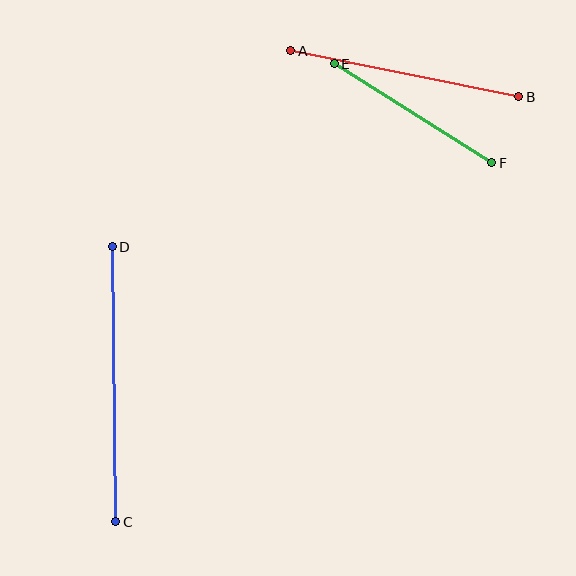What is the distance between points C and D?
The distance is approximately 275 pixels.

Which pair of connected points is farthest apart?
Points C and D are farthest apart.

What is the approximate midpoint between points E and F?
The midpoint is at approximately (413, 113) pixels.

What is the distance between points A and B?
The distance is approximately 232 pixels.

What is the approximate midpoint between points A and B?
The midpoint is at approximately (405, 74) pixels.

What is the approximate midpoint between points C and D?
The midpoint is at approximately (114, 384) pixels.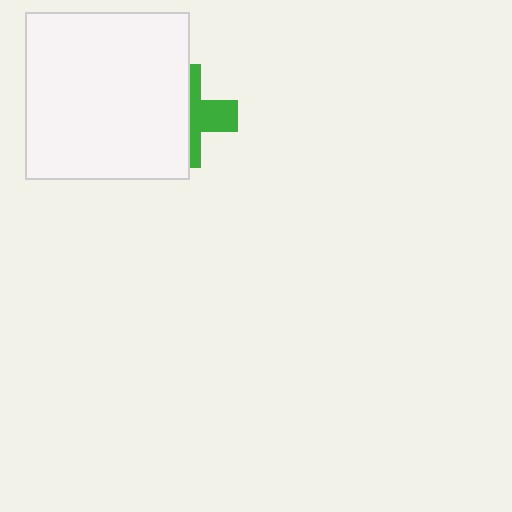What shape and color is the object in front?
The object in front is a white rectangle.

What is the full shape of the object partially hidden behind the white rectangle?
The partially hidden object is a green cross.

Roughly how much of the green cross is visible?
A small part of it is visible (roughly 43%).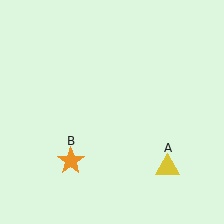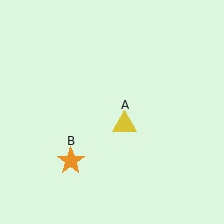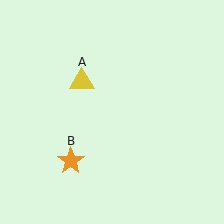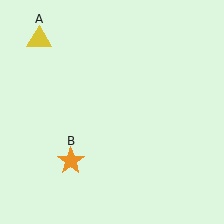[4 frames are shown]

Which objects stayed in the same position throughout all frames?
Orange star (object B) remained stationary.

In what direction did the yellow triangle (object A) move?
The yellow triangle (object A) moved up and to the left.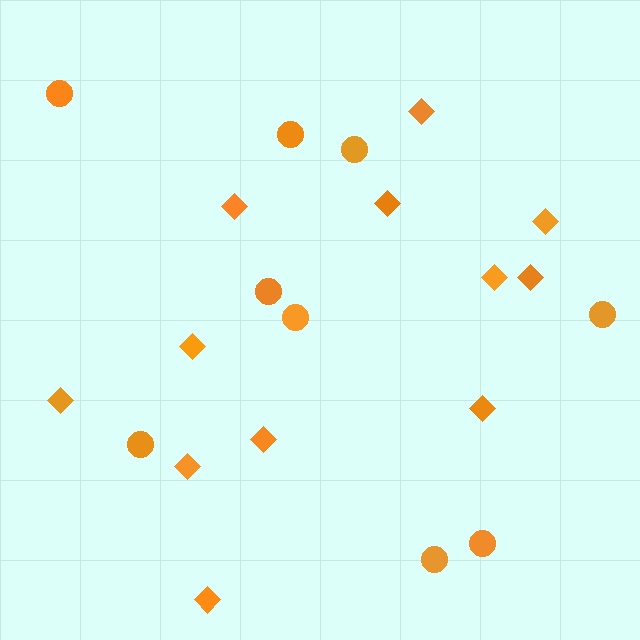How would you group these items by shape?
There are 2 groups: one group of diamonds (12) and one group of circles (9).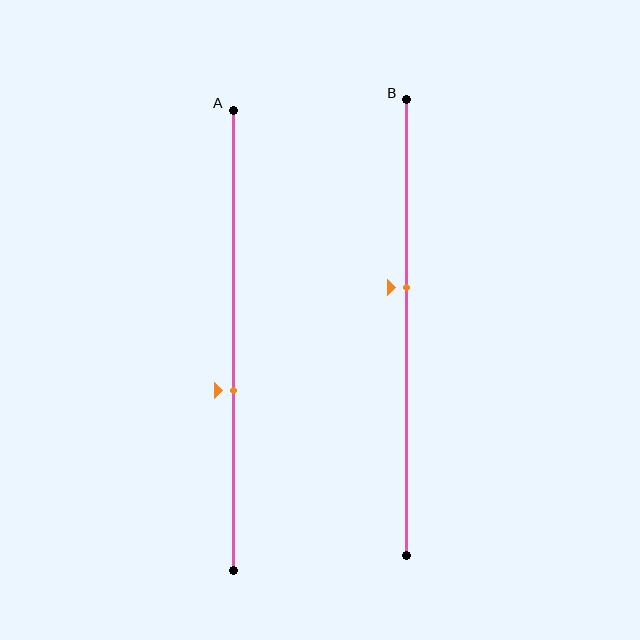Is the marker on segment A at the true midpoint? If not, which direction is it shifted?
No, the marker on segment A is shifted downward by about 11% of the segment length.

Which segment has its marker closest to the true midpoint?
Segment B has its marker closest to the true midpoint.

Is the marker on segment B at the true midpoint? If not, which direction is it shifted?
No, the marker on segment B is shifted upward by about 9% of the segment length.